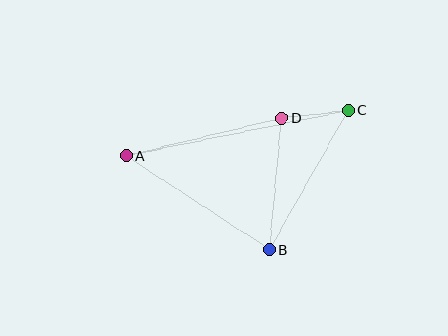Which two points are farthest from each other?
Points A and C are farthest from each other.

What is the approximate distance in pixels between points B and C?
The distance between B and C is approximately 161 pixels.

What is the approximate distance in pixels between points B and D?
The distance between B and D is approximately 132 pixels.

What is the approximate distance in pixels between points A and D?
The distance between A and D is approximately 160 pixels.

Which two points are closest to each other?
Points C and D are closest to each other.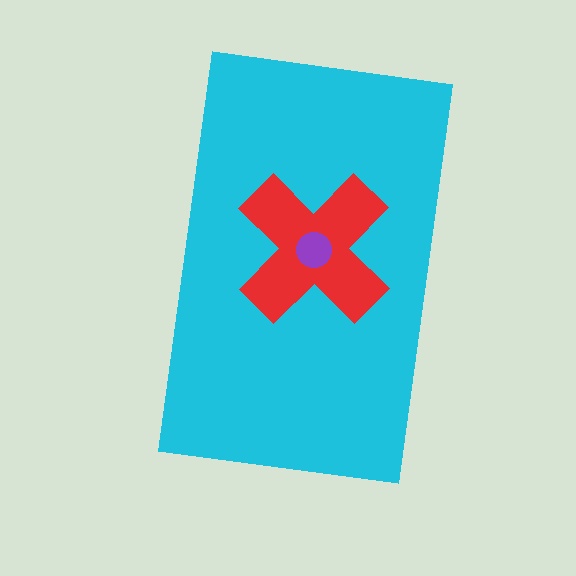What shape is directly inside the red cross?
The purple circle.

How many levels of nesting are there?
3.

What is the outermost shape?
The cyan rectangle.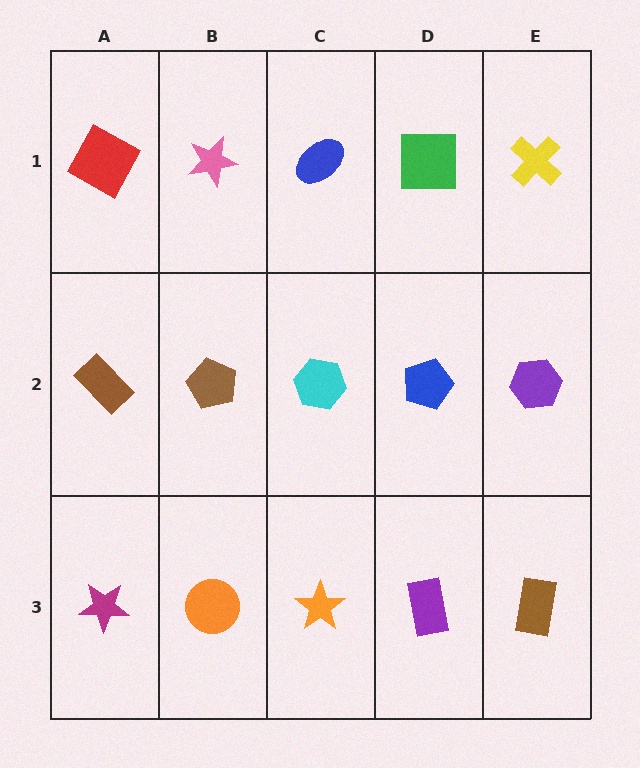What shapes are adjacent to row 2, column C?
A blue ellipse (row 1, column C), an orange star (row 3, column C), a brown pentagon (row 2, column B), a blue pentagon (row 2, column D).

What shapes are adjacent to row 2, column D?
A green square (row 1, column D), a purple rectangle (row 3, column D), a cyan hexagon (row 2, column C), a purple hexagon (row 2, column E).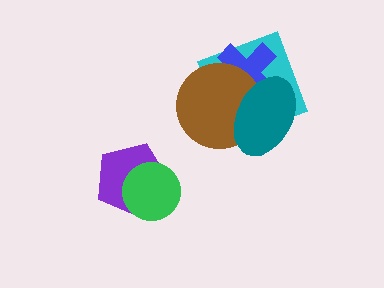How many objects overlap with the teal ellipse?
3 objects overlap with the teal ellipse.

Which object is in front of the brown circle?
The teal ellipse is in front of the brown circle.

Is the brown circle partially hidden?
Yes, it is partially covered by another shape.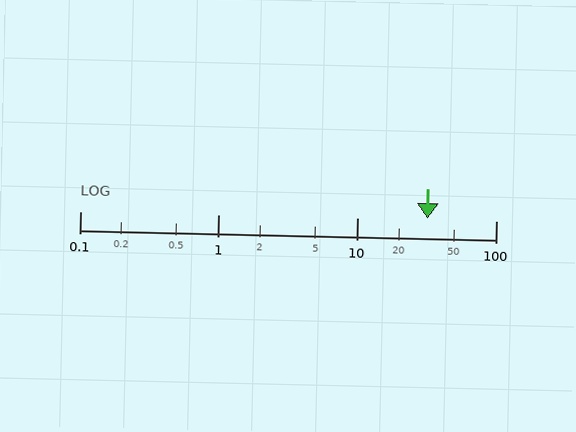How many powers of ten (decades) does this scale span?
The scale spans 3 decades, from 0.1 to 100.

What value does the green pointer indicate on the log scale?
The pointer indicates approximately 32.